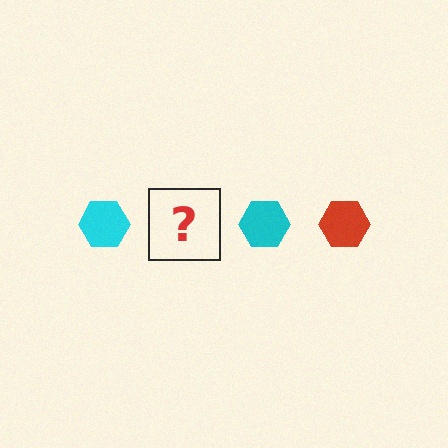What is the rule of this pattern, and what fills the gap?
The rule is that the pattern cycles through cyan, red hexagons. The gap should be filled with a red hexagon.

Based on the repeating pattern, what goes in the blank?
The blank should be a red hexagon.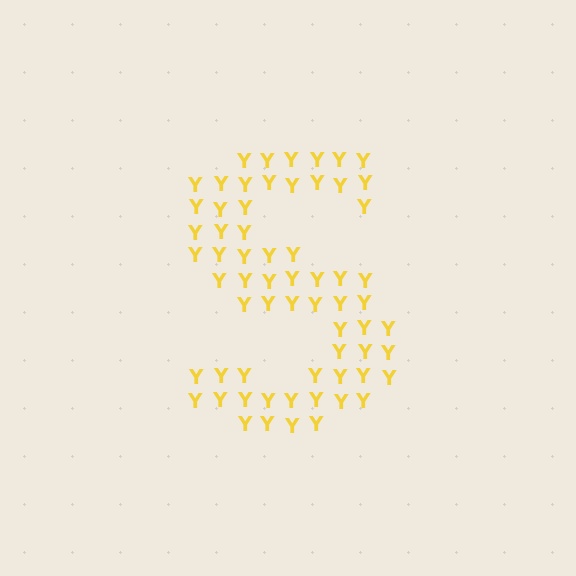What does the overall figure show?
The overall figure shows the letter S.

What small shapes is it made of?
It is made of small letter Y's.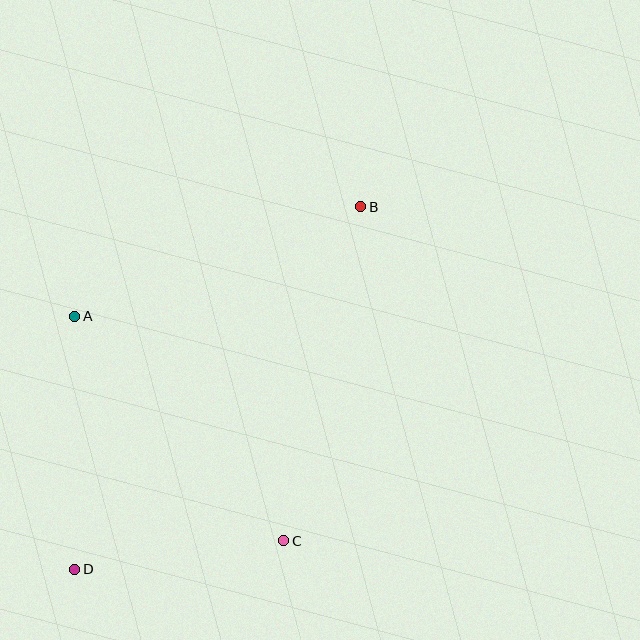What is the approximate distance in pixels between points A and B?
The distance between A and B is approximately 306 pixels.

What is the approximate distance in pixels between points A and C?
The distance between A and C is approximately 307 pixels.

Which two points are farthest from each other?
Points B and D are farthest from each other.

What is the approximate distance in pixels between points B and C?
The distance between B and C is approximately 343 pixels.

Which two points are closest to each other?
Points C and D are closest to each other.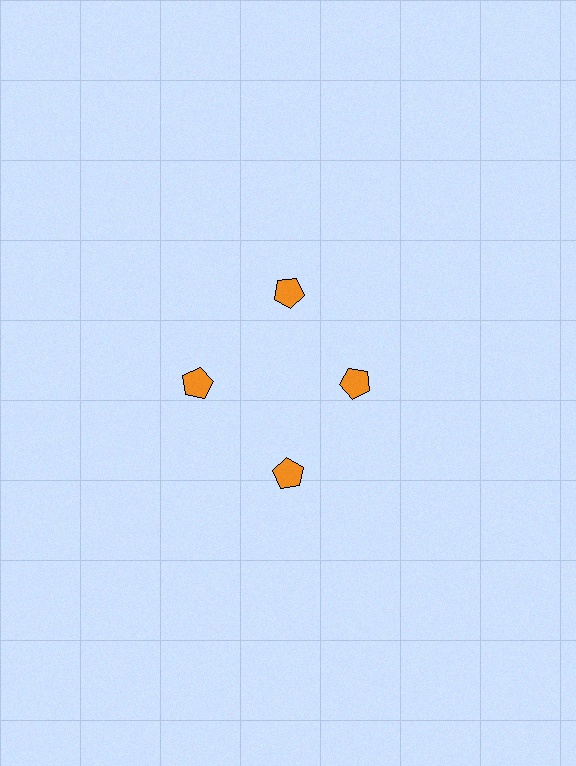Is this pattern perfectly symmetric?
No. The 4 orange pentagons are arranged in a ring, but one element near the 3 o'clock position is pulled inward toward the center, breaking the 4-fold rotational symmetry.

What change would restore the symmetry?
The symmetry would be restored by moving it outward, back onto the ring so that all 4 pentagons sit at equal angles and equal distance from the center.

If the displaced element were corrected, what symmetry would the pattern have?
It would have 4-fold rotational symmetry — the pattern would map onto itself every 90 degrees.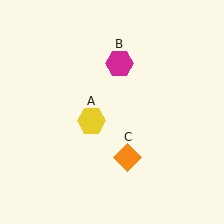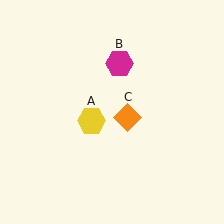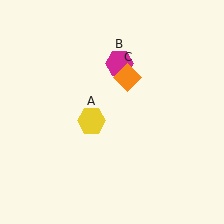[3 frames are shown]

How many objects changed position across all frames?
1 object changed position: orange diamond (object C).